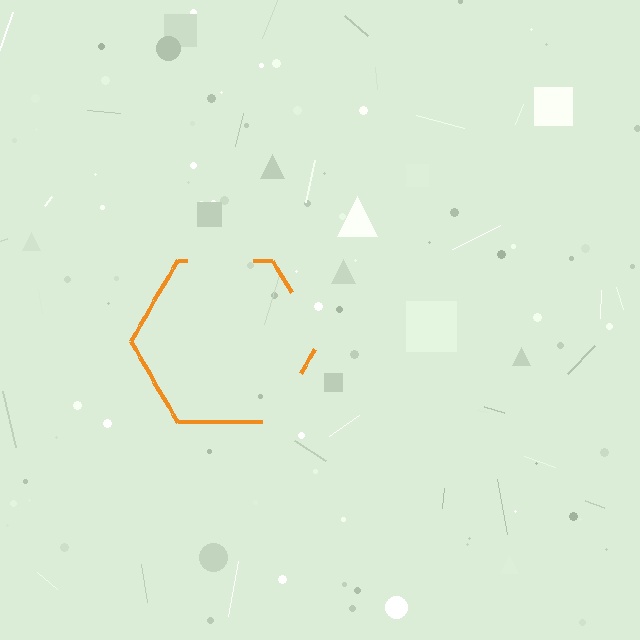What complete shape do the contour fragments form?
The contour fragments form a hexagon.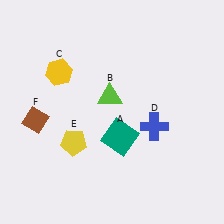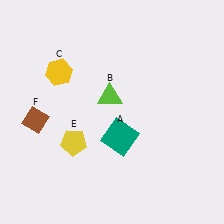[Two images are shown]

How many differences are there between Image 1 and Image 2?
There is 1 difference between the two images.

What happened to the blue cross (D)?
The blue cross (D) was removed in Image 2. It was in the bottom-right area of Image 1.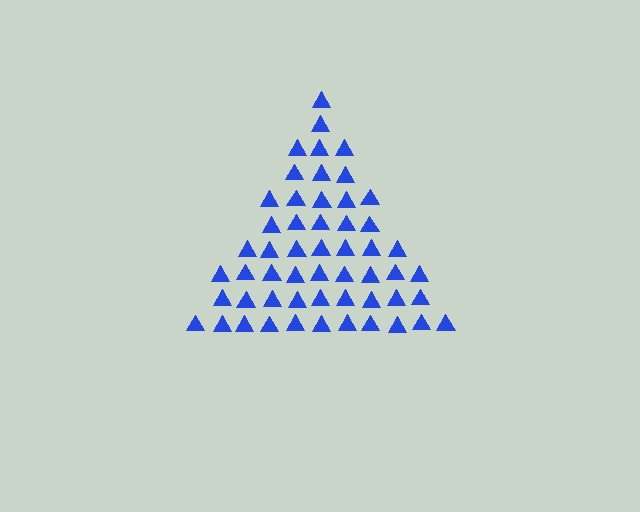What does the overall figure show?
The overall figure shows a triangle.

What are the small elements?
The small elements are triangles.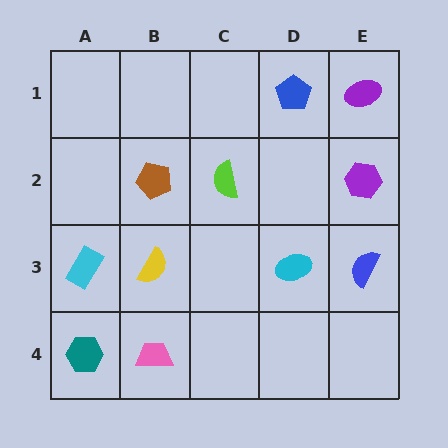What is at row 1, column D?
A blue pentagon.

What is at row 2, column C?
A lime semicircle.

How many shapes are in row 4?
2 shapes.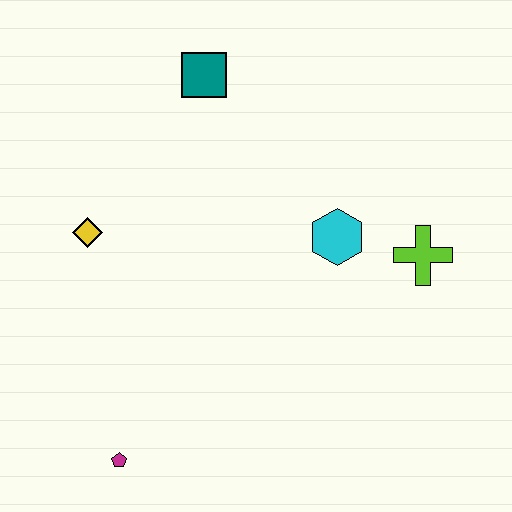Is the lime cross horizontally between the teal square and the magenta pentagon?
No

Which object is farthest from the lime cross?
The magenta pentagon is farthest from the lime cross.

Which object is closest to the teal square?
The yellow diamond is closest to the teal square.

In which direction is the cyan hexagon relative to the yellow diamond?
The cyan hexagon is to the right of the yellow diamond.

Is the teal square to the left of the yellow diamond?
No